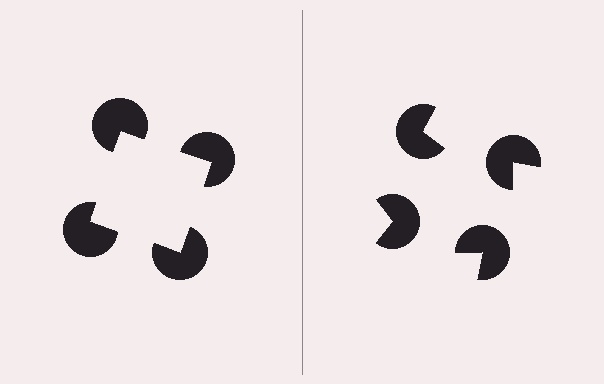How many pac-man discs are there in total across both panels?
8 — 4 on each side.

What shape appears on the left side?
An illusory square.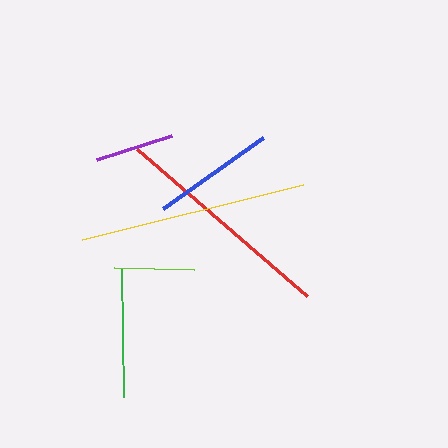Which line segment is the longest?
The yellow line is the longest at approximately 227 pixels.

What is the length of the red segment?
The red segment is approximately 226 pixels long.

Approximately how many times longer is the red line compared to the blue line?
The red line is approximately 1.9 times the length of the blue line.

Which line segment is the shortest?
The purple line is the shortest at approximately 78 pixels.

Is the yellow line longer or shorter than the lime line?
The yellow line is longer than the lime line.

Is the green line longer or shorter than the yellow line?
The yellow line is longer than the green line.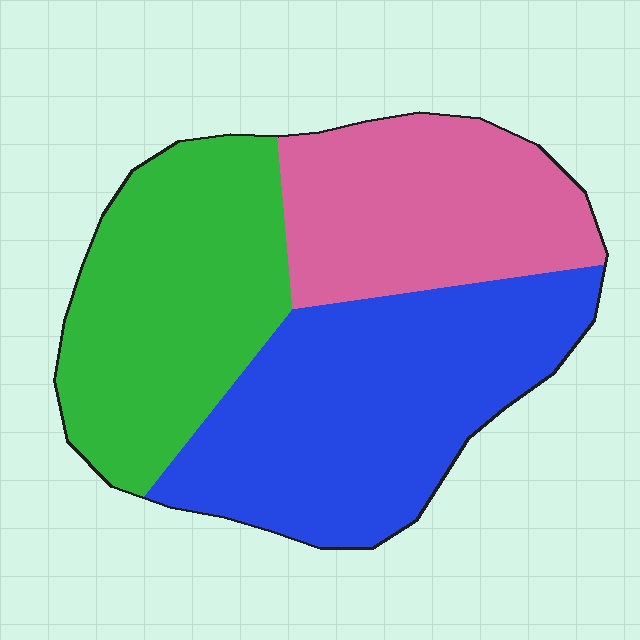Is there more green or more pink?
Green.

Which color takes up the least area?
Pink, at roughly 25%.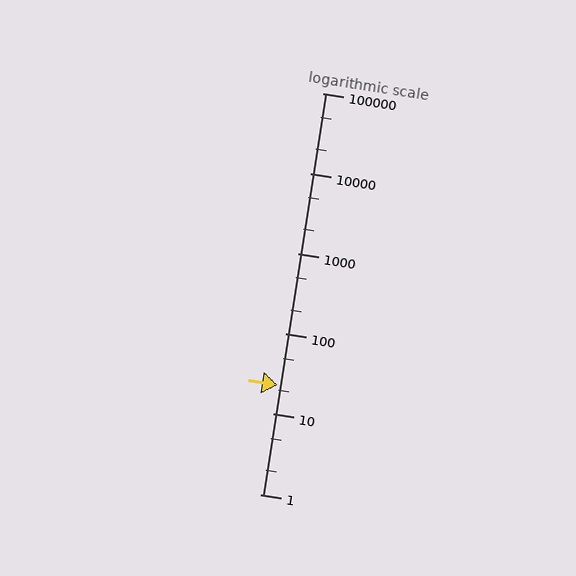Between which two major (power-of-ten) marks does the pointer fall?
The pointer is between 10 and 100.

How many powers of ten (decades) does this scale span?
The scale spans 5 decades, from 1 to 100000.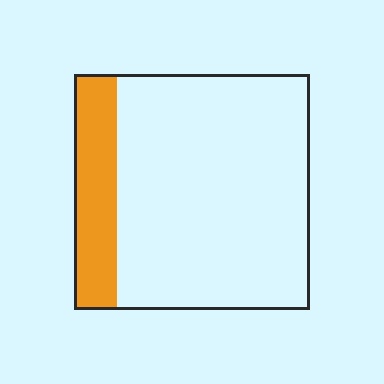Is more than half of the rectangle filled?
No.